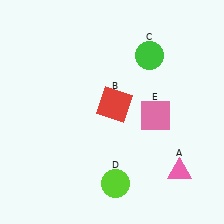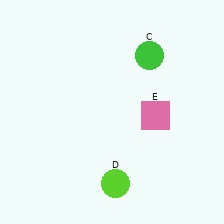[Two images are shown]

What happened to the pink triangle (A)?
The pink triangle (A) was removed in Image 2. It was in the bottom-right area of Image 1.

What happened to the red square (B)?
The red square (B) was removed in Image 2. It was in the top-right area of Image 1.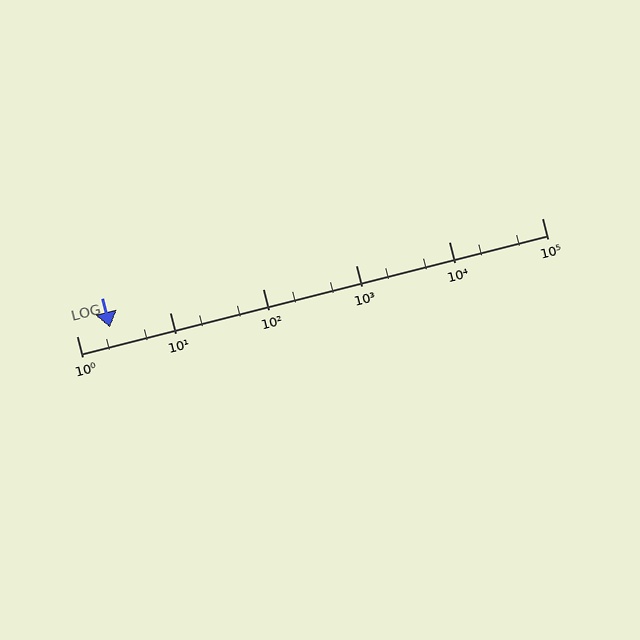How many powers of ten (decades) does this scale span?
The scale spans 5 decades, from 1 to 100000.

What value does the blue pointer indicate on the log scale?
The pointer indicates approximately 2.3.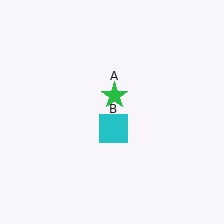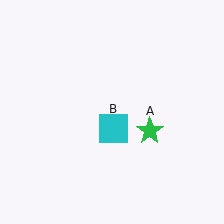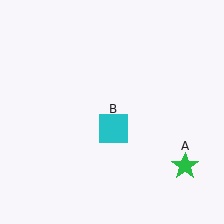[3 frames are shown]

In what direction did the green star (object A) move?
The green star (object A) moved down and to the right.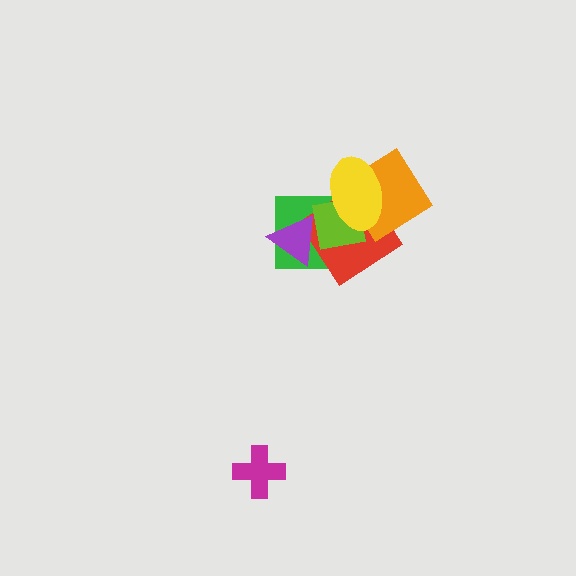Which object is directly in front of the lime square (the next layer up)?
The orange diamond is directly in front of the lime square.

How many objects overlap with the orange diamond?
3 objects overlap with the orange diamond.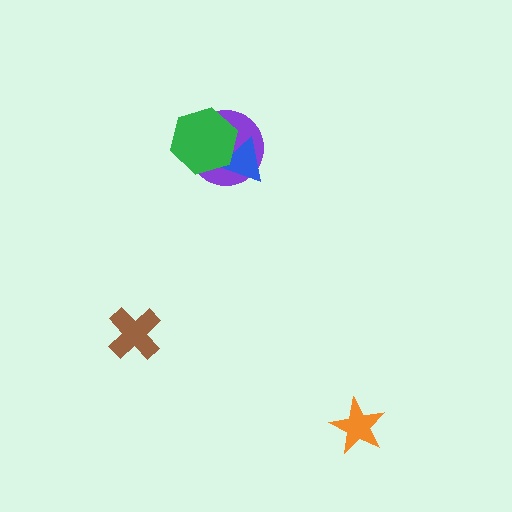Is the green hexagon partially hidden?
No, no other shape covers it.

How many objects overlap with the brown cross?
0 objects overlap with the brown cross.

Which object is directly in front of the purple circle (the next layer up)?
The blue triangle is directly in front of the purple circle.